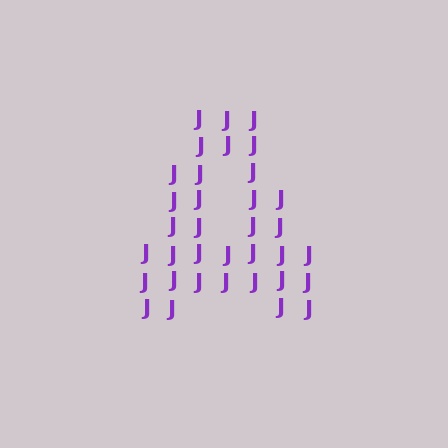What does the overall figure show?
The overall figure shows the letter A.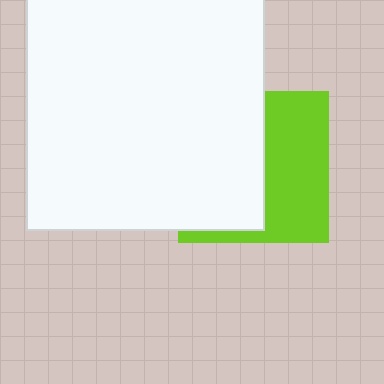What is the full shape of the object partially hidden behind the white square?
The partially hidden object is a lime square.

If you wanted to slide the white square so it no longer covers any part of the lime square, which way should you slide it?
Slide it left — that is the most direct way to separate the two shapes.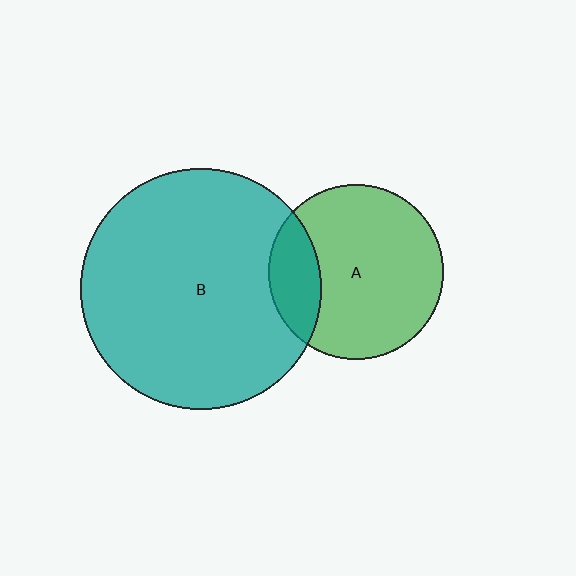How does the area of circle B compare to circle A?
Approximately 1.9 times.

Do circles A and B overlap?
Yes.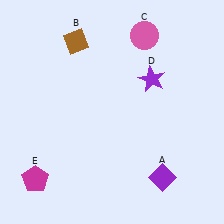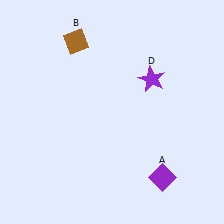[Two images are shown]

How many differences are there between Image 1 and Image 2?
There are 2 differences between the two images.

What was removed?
The pink circle (C), the magenta pentagon (E) were removed in Image 2.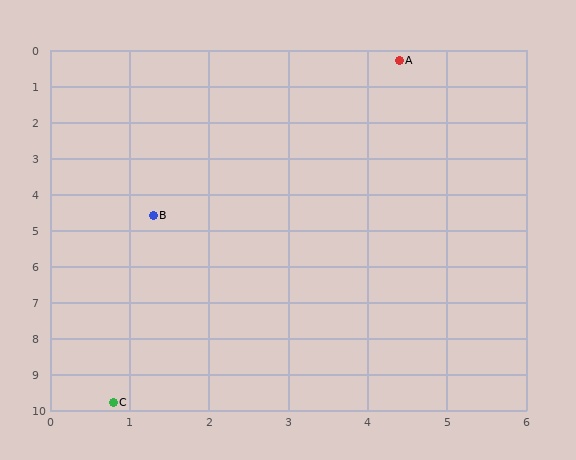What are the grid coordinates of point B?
Point B is at approximately (1.3, 4.6).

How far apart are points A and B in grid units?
Points A and B are about 5.3 grid units apart.